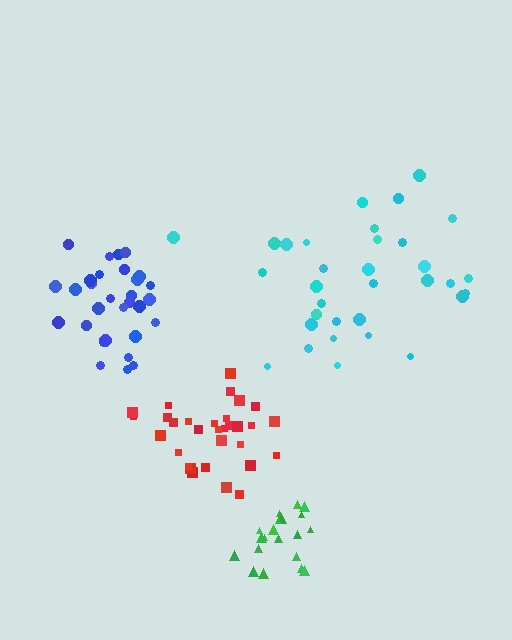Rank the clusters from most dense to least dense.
green, red, blue, cyan.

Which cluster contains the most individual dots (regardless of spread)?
Cyan (33).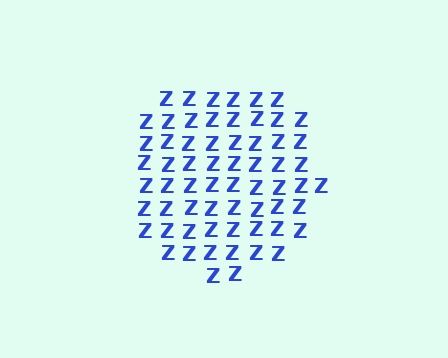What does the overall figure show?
The overall figure shows a circle.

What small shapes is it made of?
It is made of small letter Z's.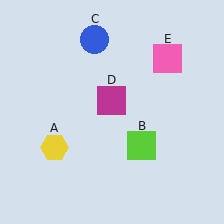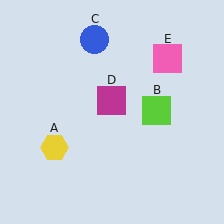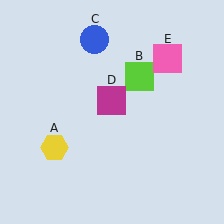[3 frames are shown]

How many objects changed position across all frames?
1 object changed position: lime square (object B).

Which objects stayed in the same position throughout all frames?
Yellow hexagon (object A) and blue circle (object C) and magenta square (object D) and pink square (object E) remained stationary.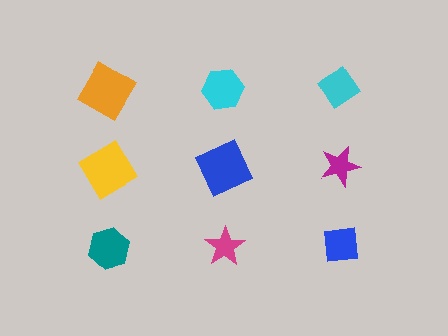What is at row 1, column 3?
A cyan diamond.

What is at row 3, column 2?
A magenta star.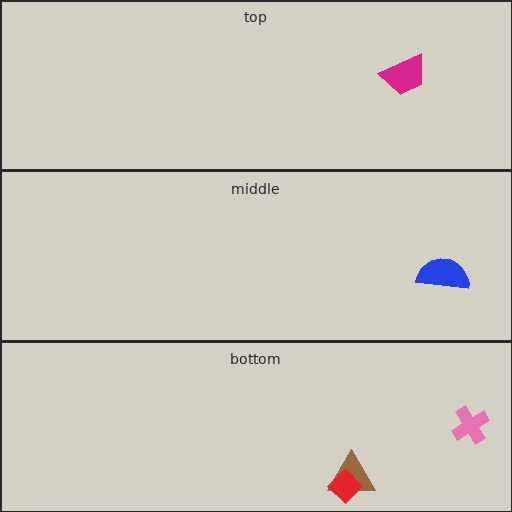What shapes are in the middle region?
The blue semicircle.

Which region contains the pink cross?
The bottom region.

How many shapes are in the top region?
1.